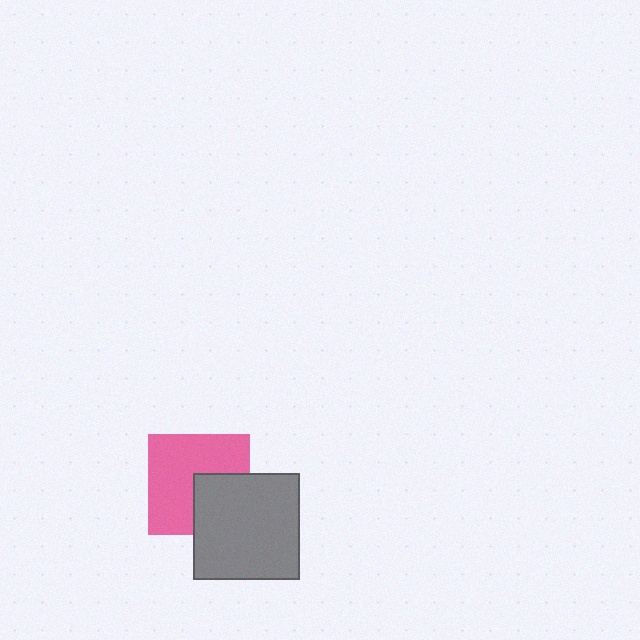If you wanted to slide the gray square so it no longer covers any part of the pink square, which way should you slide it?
Slide it toward the lower-right — that is the most direct way to separate the two shapes.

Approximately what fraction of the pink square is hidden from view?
Roughly 33% of the pink square is hidden behind the gray square.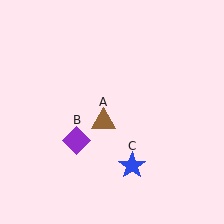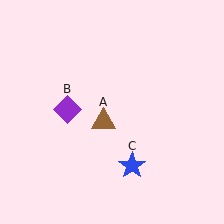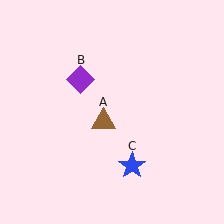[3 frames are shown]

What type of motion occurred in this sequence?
The purple diamond (object B) rotated clockwise around the center of the scene.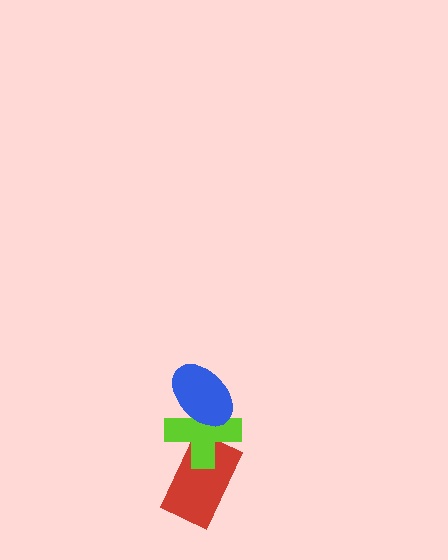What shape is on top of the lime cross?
The blue ellipse is on top of the lime cross.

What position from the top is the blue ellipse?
The blue ellipse is 1st from the top.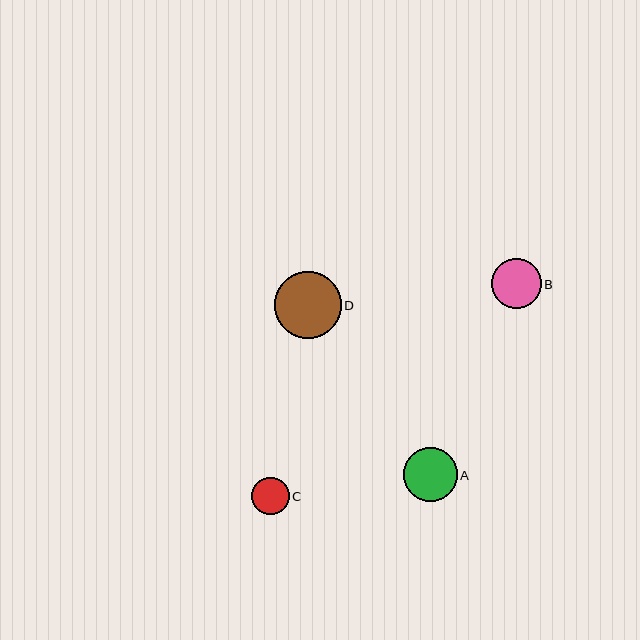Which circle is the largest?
Circle D is the largest with a size of approximately 67 pixels.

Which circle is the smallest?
Circle C is the smallest with a size of approximately 38 pixels.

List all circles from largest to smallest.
From largest to smallest: D, A, B, C.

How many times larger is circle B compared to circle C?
Circle B is approximately 1.3 times the size of circle C.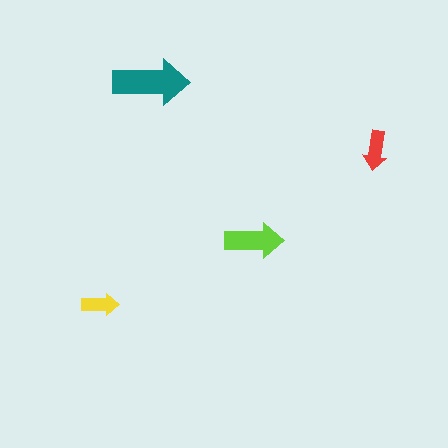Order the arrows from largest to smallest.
the teal one, the lime one, the red one, the yellow one.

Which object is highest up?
The teal arrow is topmost.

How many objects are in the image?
There are 4 objects in the image.